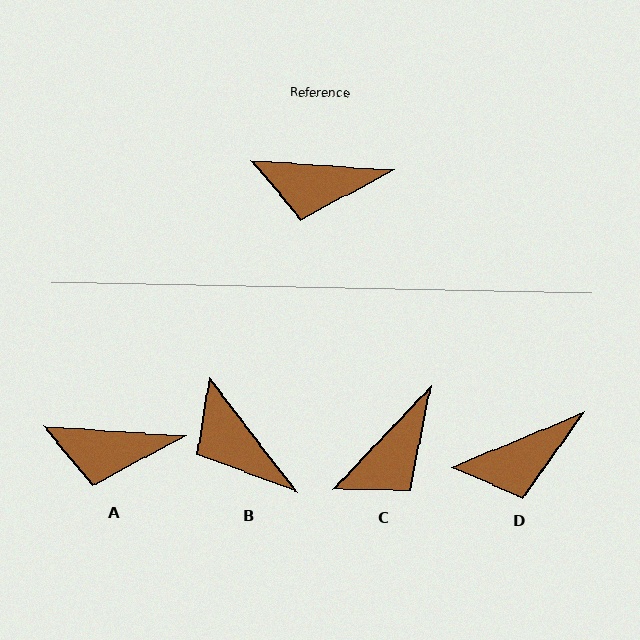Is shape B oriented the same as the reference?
No, it is off by about 49 degrees.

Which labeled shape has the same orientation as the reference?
A.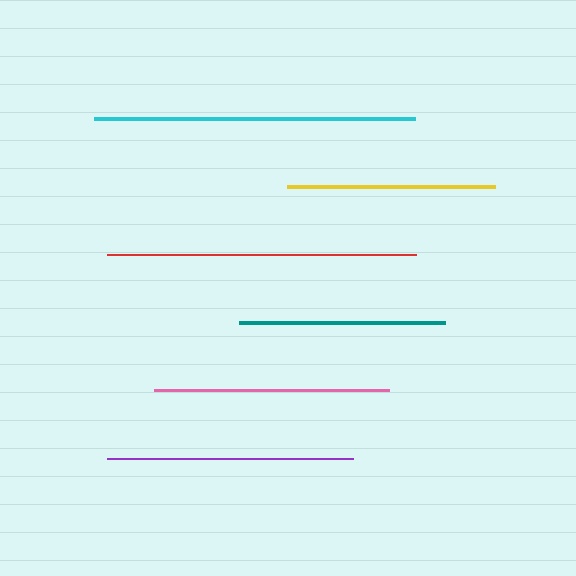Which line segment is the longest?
The cyan line is the longest at approximately 322 pixels.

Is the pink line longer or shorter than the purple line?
The purple line is longer than the pink line.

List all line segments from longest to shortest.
From longest to shortest: cyan, red, purple, pink, yellow, teal.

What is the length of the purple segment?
The purple segment is approximately 246 pixels long.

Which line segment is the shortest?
The teal line is the shortest at approximately 206 pixels.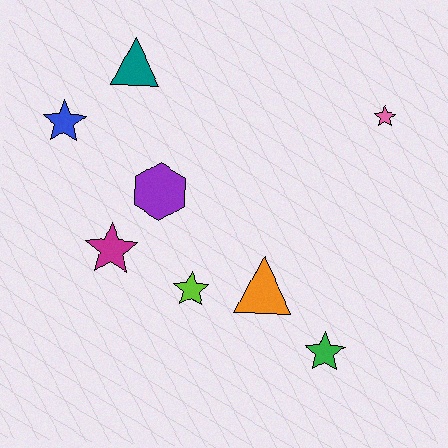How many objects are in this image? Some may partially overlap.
There are 8 objects.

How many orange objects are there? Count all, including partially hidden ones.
There is 1 orange object.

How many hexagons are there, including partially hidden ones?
There is 1 hexagon.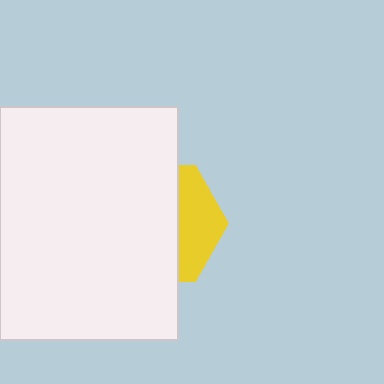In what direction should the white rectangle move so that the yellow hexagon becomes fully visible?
The white rectangle should move left. That is the shortest direction to clear the overlap and leave the yellow hexagon fully visible.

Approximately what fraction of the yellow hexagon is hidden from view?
Roughly 68% of the yellow hexagon is hidden behind the white rectangle.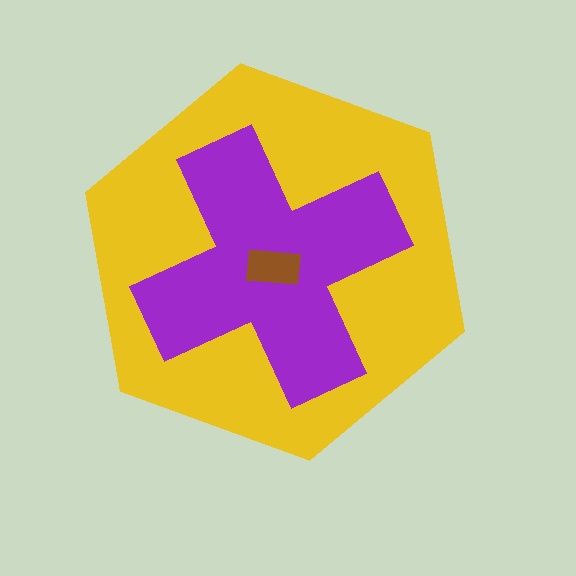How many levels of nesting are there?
3.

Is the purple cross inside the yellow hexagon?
Yes.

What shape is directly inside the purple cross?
The brown rectangle.